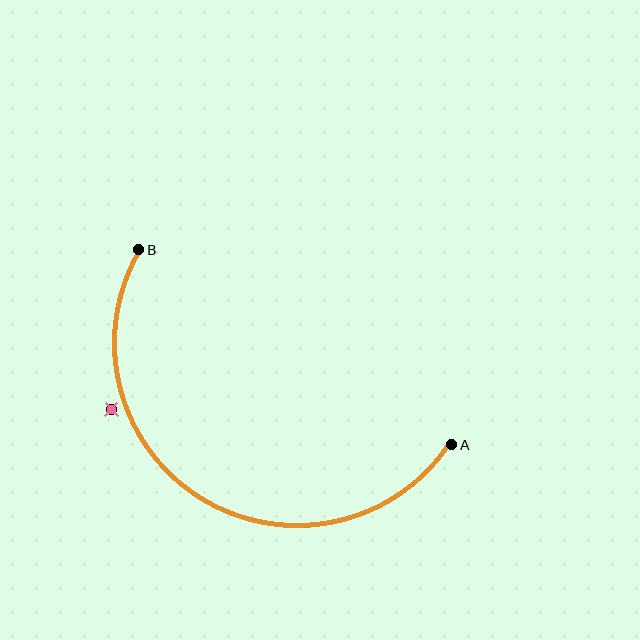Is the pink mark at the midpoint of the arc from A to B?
No — the pink mark does not lie on the arc at all. It sits slightly outside the curve.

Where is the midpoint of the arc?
The arc midpoint is the point on the curve farthest from the straight line joining A and B. It sits below that line.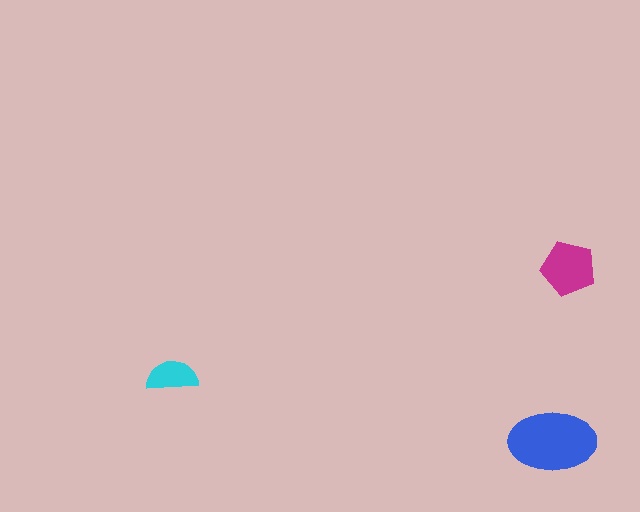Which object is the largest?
The blue ellipse.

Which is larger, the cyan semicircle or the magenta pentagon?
The magenta pentagon.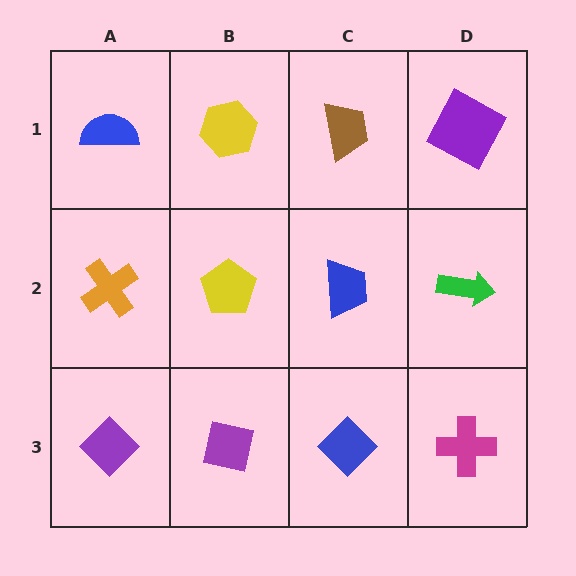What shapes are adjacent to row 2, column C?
A brown trapezoid (row 1, column C), a blue diamond (row 3, column C), a yellow pentagon (row 2, column B), a green arrow (row 2, column D).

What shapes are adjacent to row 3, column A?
An orange cross (row 2, column A), a purple square (row 3, column B).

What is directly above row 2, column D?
A purple square.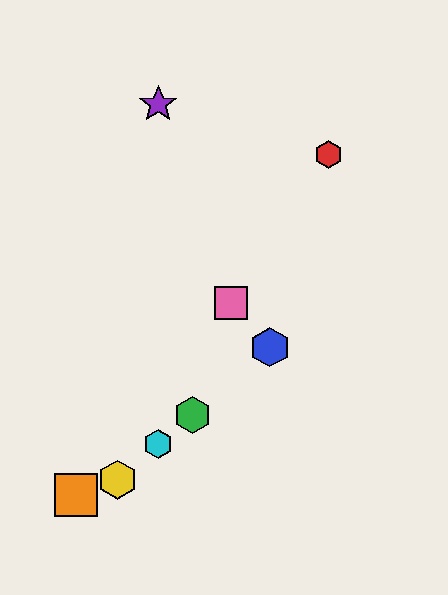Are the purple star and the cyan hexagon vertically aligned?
Yes, both are at x≈158.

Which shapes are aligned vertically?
The purple star, the cyan hexagon are aligned vertically.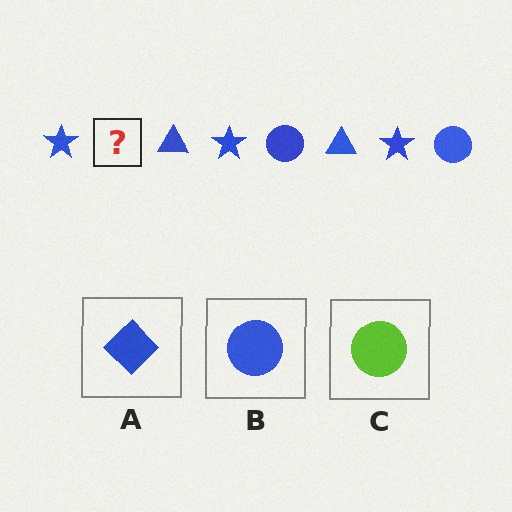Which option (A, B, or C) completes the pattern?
B.